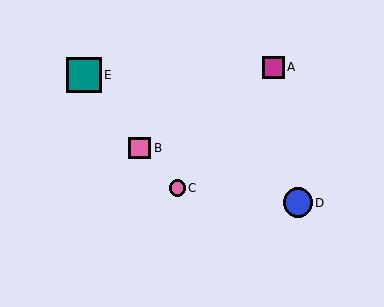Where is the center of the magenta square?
The center of the magenta square is at (274, 67).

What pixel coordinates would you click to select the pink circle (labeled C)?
Click at (177, 188) to select the pink circle C.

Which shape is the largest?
The teal square (labeled E) is the largest.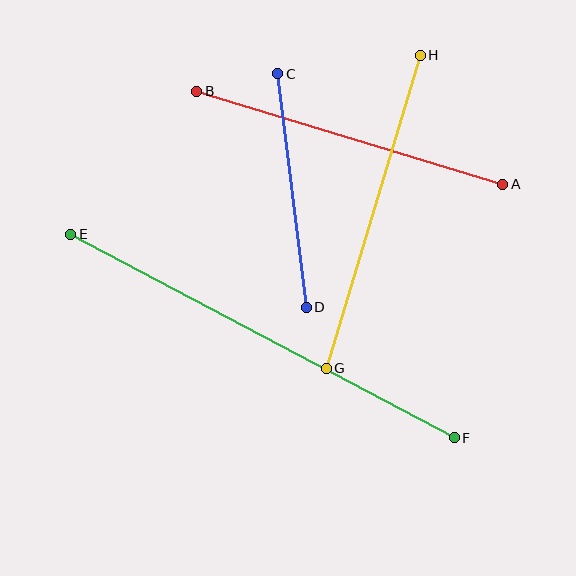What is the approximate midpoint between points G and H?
The midpoint is at approximately (373, 212) pixels.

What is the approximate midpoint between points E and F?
The midpoint is at approximately (262, 336) pixels.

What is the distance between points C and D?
The distance is approximately 235 pixels.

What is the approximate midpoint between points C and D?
The midpoint is at approximately (292, 190) pixels.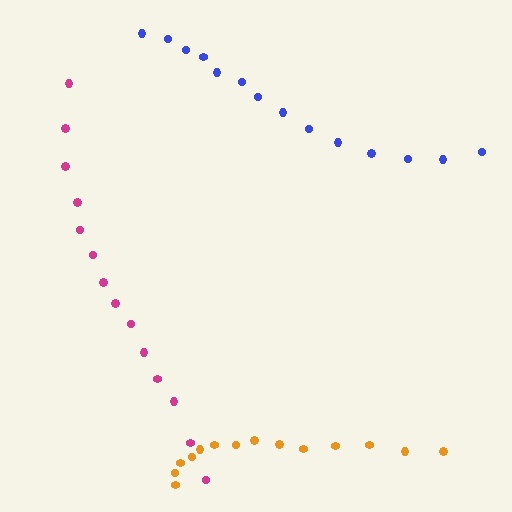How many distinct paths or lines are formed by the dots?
There are 3 distinct paths.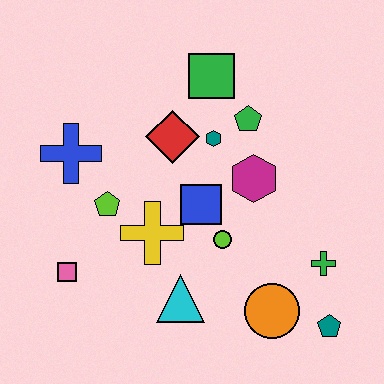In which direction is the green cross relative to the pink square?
The green cross is to the right of the pink square.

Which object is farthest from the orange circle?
The blue cross is farthest from the orange circle.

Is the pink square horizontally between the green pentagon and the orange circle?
No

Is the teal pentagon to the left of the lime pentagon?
No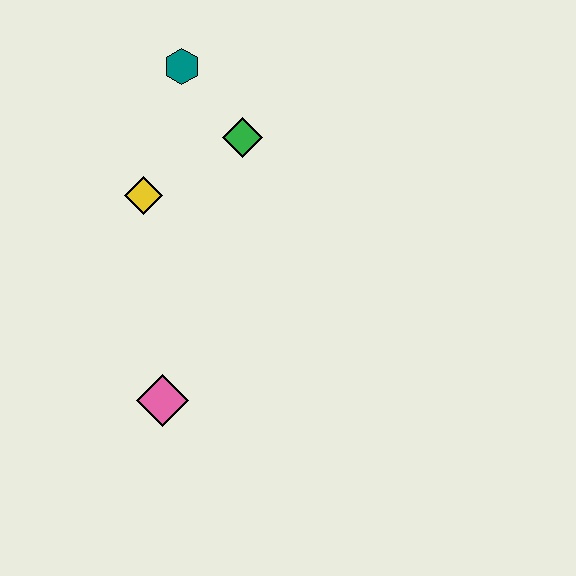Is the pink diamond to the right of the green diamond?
No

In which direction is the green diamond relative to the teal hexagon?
The green diamond is below the teal hexagon.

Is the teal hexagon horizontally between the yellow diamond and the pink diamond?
No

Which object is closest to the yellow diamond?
The green diamond is closest to the yellow diamond.